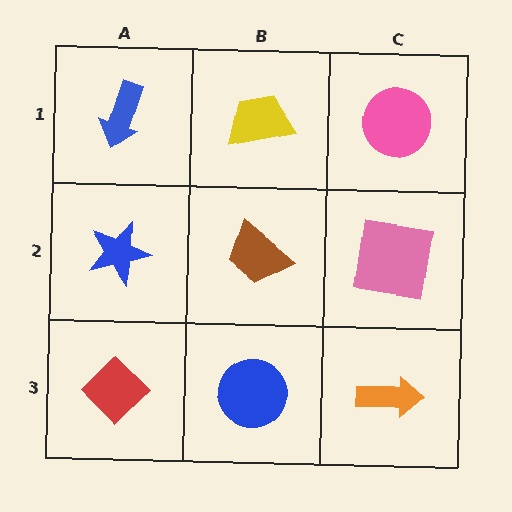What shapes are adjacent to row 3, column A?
A blue star (row 2, column A), a blue circle (row 3, column B).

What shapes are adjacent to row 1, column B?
A brown trapezoid (row 2, column B), a blue arrow (row 1, column A), a pink circle (row 1, column C).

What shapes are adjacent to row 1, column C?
A pink square (row 2, column C), a yellow trapezoid (row 1, column B).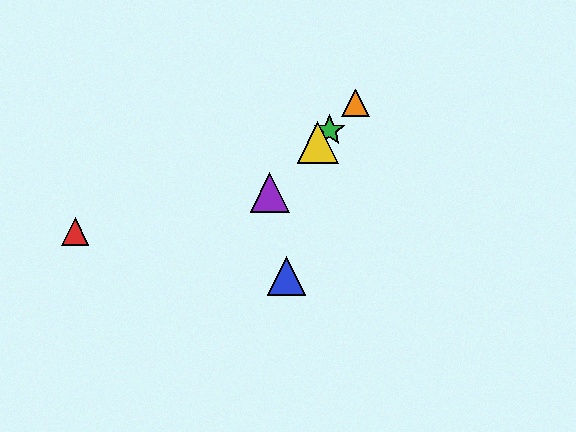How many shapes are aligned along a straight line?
4 shapes (the green star, the yellow triangle, the purple triangle, the orange triangle) are aligned along a straight line.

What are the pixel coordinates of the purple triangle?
The purple triangle is at (270, 193).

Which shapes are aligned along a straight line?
The green star, the yellow triangle, the purple triangle, the orange triangle are aligned along a straight line.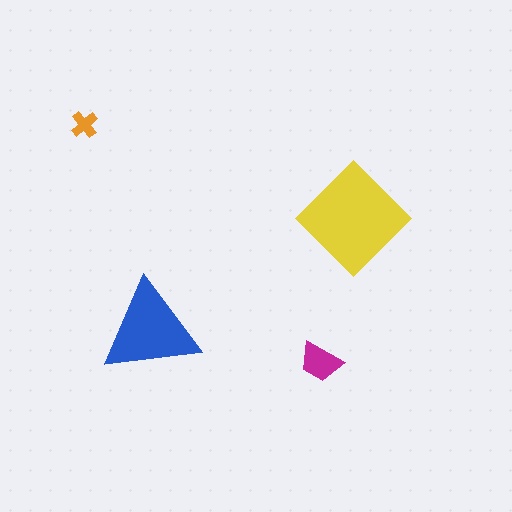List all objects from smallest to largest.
The orange cross, the magenta trapezoid, the blue triangle, the yellow diamond.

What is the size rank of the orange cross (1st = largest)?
4th.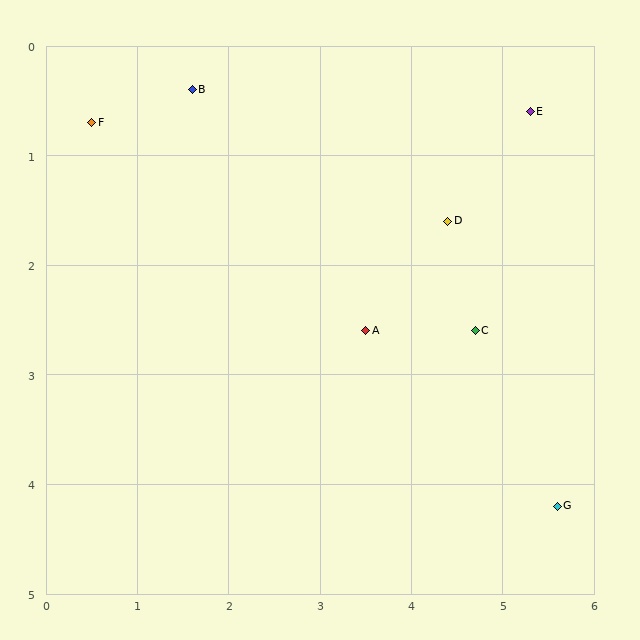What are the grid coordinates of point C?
Point C is at approximately (4.7, 2.6).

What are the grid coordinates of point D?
Point D is at approximately (4.4, 1.6).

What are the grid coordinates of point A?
Point A is at approximately (3.5, 2.6).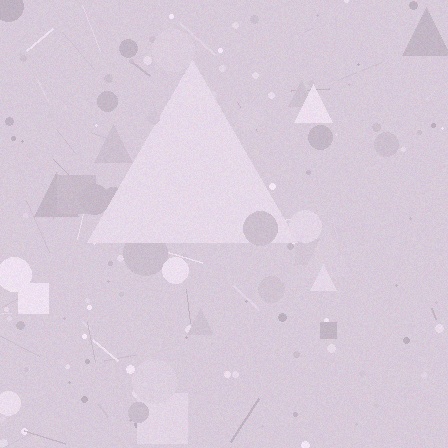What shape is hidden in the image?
A triangle is hidden in the image.